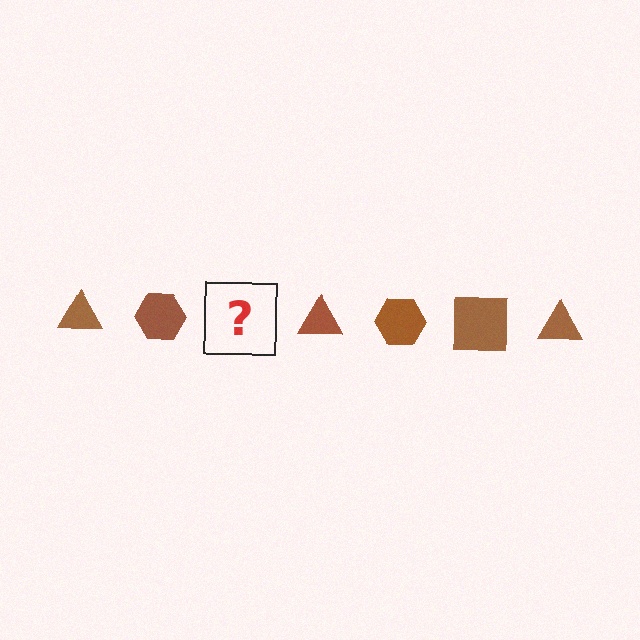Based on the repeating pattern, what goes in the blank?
The blank should be a brown square.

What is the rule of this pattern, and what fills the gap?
The rule is that the pattern cycles through triangle, hexagon, square shapes in brown. The gap should be filled with a brown square.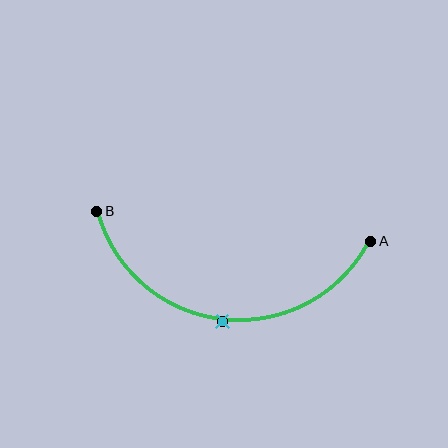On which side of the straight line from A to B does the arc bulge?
The arc bulges below the straight line connecting A and B.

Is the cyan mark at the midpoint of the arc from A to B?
Yes. The cyan mark lies on the arc at equal arc-length from both A and B — it is the arc midpoint.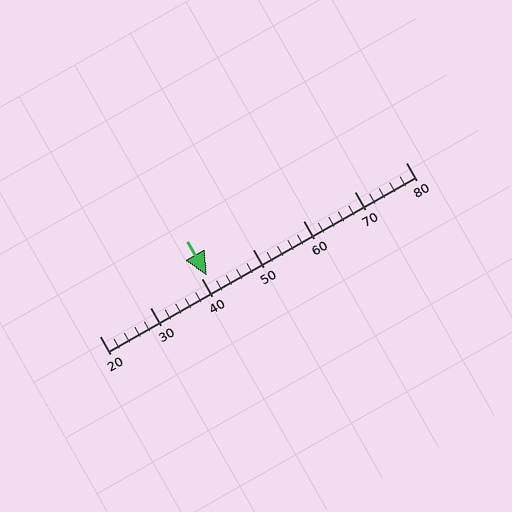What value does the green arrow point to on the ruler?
The green arrow points to approximately 41.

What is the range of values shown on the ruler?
The ruler shows values from 20 to 80.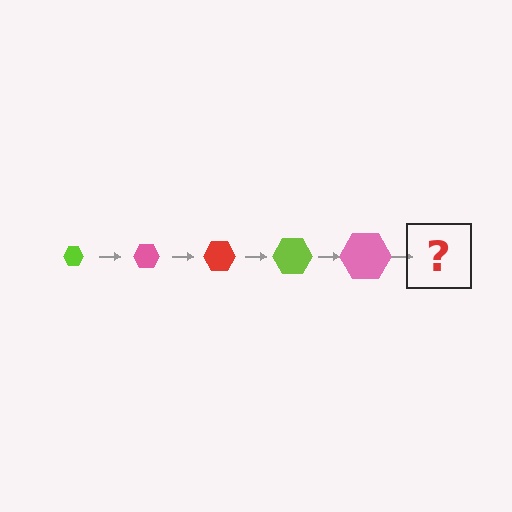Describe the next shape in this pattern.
It should be a red hexagon, larger than the previous one.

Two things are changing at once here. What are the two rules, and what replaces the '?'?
The two rules are that the hexagon grows larger each step and the color cycles through lime, pink, and red. The '?' should be a red hexagon, larger than the previous one.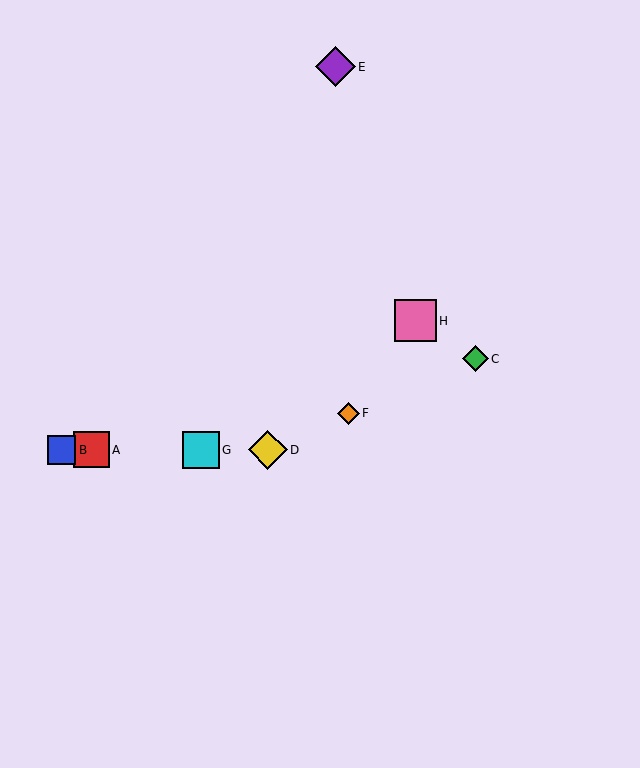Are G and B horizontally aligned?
Yes, both are at y≈450.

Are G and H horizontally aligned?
No, G is at y≈450 and H is at y≈321.